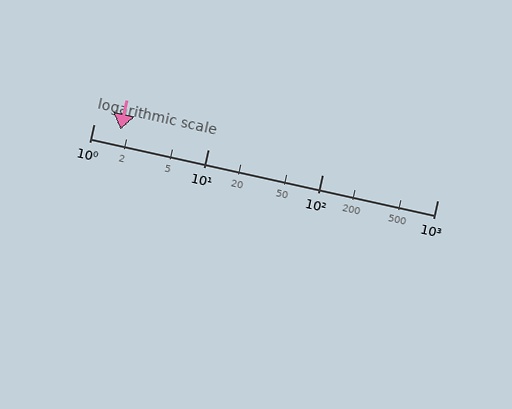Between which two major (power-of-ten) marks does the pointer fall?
The pointer is between 1 and 10.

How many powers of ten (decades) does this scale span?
The scale spans 3 decades, from 1 to 1000.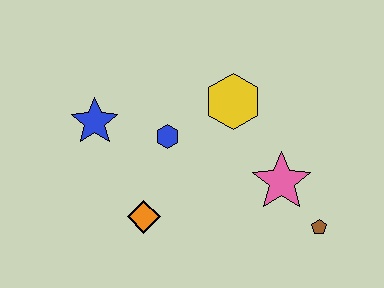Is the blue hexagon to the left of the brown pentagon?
Yes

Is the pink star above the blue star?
No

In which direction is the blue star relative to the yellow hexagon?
The blue star is to the left of the yellow hexagon.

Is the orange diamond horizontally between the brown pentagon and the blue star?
Yes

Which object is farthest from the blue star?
The brown pentagon is farthest from the blue star.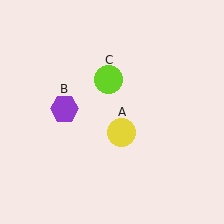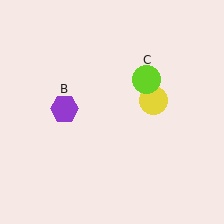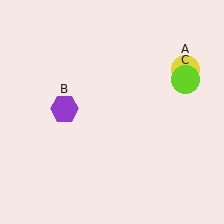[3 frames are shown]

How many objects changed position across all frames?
2 objects changed position: yellow circle (object A), lime circle (object C).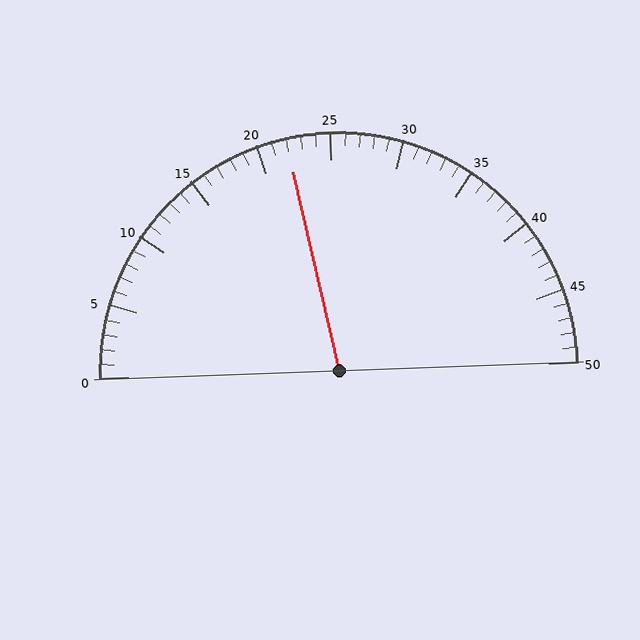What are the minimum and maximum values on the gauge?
The gauge ranges from 0 to 50.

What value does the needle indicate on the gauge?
The needle indicates approximately 22.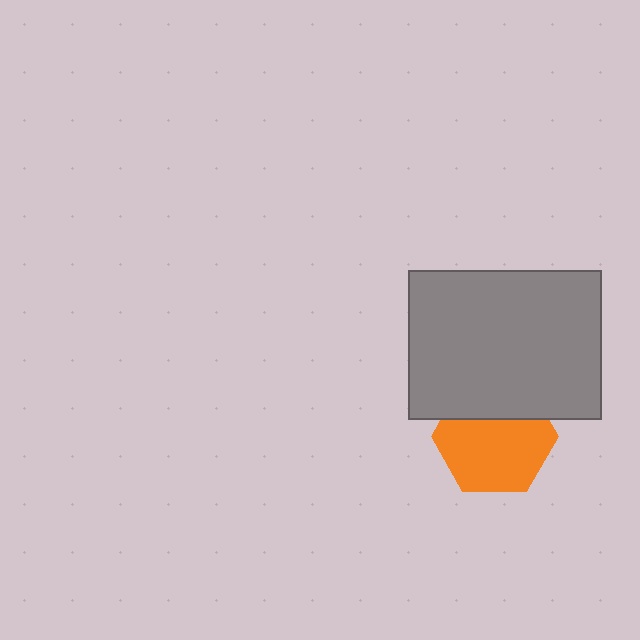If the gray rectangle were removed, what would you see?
You would see the complete orange hexagon.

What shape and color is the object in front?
The object in front is a gray rectangle.